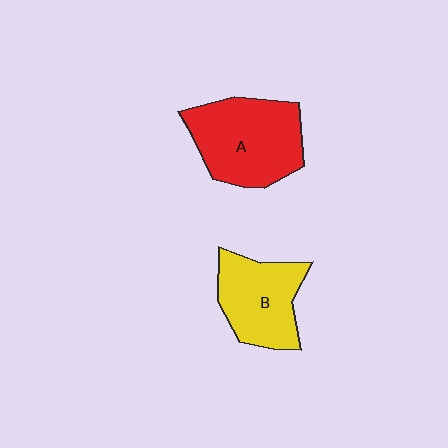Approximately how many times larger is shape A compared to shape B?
Approximately 1.3 times.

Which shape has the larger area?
Shape A (red).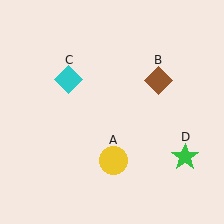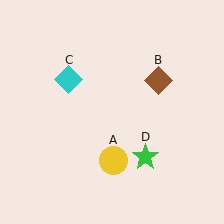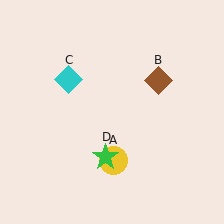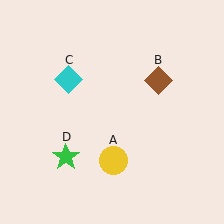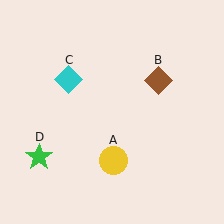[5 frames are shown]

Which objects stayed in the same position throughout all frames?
Yellow circle (object A) and brown diamond (object B) and cyan diamond (object C) remained stationary.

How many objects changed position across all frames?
1 object changed position: green star (object D).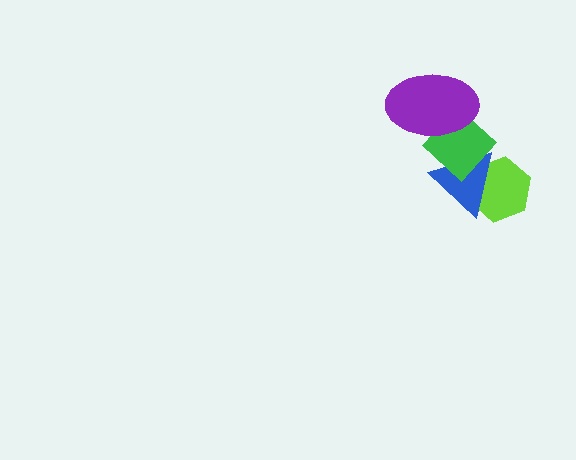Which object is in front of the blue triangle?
The green diamond is in front of the blue triangle.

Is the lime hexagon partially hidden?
Yes, it is partially covered by another shape.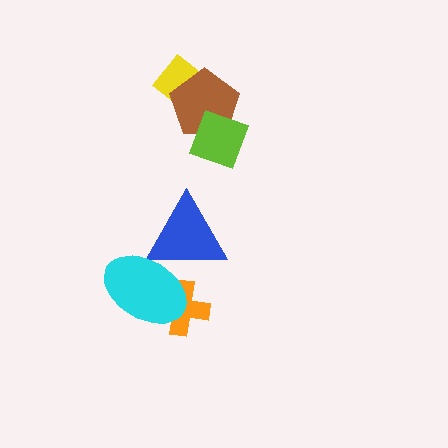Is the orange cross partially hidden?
Yes, it is partially covered by another shape.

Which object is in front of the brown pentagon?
The lime diamond is in front of the brown pentagon.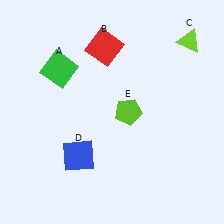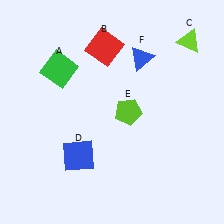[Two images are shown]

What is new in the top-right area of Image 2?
A blue triangle (F) was added in the top-right area of Image 2.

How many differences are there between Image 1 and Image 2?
There is 1 difference between the two images.